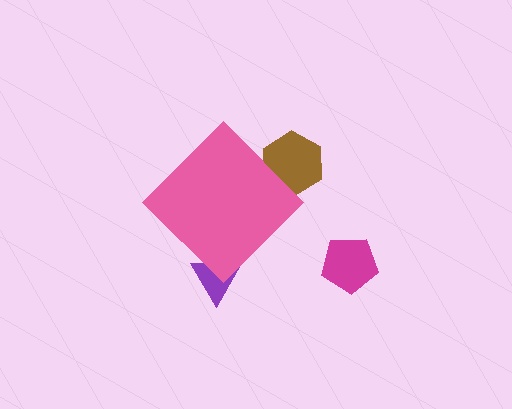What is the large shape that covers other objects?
A pink diamond.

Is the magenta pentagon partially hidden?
No, the magenta pentagon is fully visible.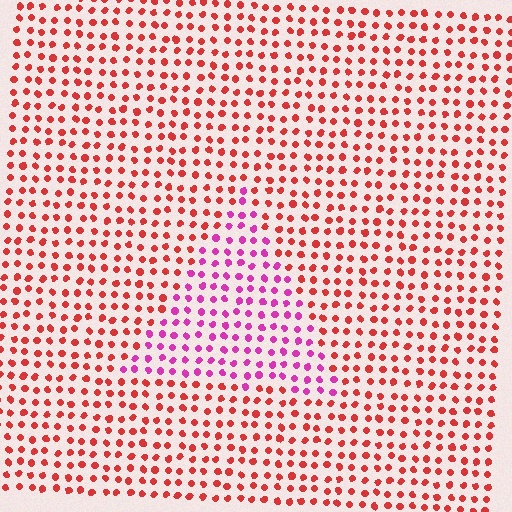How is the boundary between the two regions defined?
The boundary is defined purely by a slight shift in hue (about 46 degrees). Spacing, size, and orientation are identical on both sides.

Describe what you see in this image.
The image is filled with small red elements in a uniform arrangement. A triangle-shaped region is visible where the elements are tinted to a slightly different hue, forming a subtle color boundary.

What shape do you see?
I see a triangle.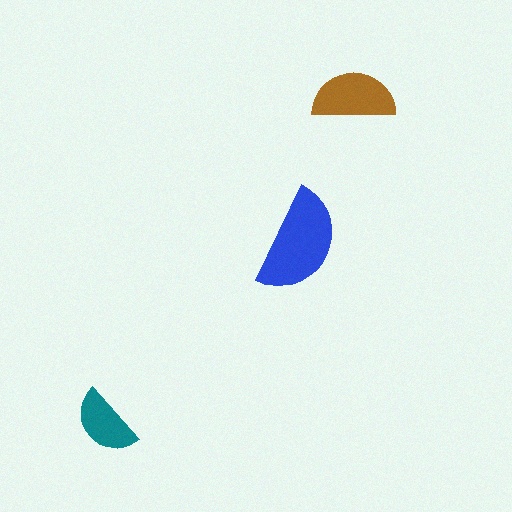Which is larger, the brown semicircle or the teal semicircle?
The brown one.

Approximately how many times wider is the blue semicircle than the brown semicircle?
About 1.5 times wider.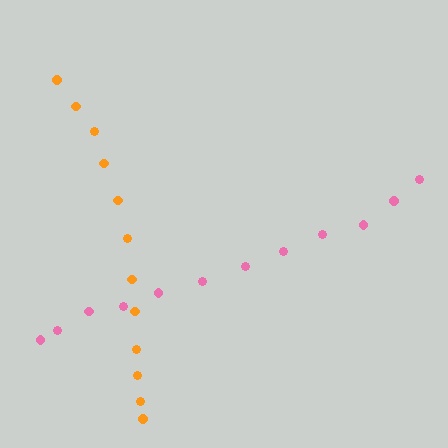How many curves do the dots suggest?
There are 2 distinct paths.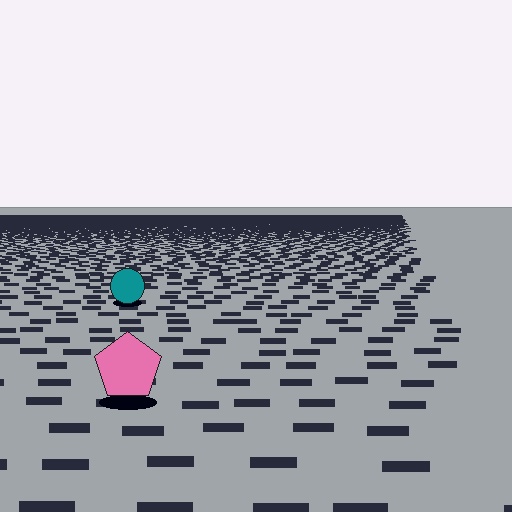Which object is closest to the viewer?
The pink pentagon is closest. The texture marks near it are larger and more spread out.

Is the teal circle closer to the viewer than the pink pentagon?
No. The pink pentagon is closer — you can tell from the texture gradient: the ground texture is coarser near it.